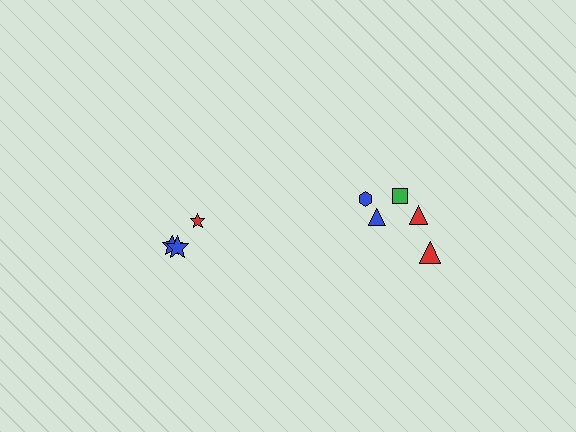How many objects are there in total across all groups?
There are 8 objects.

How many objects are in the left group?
There are 3 objects.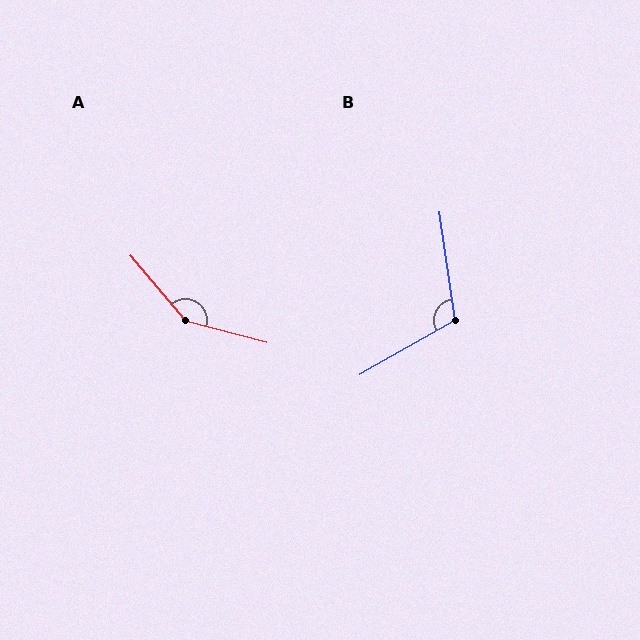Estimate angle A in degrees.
Approximately 145 degrees.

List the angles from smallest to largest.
B (112°), A (145°).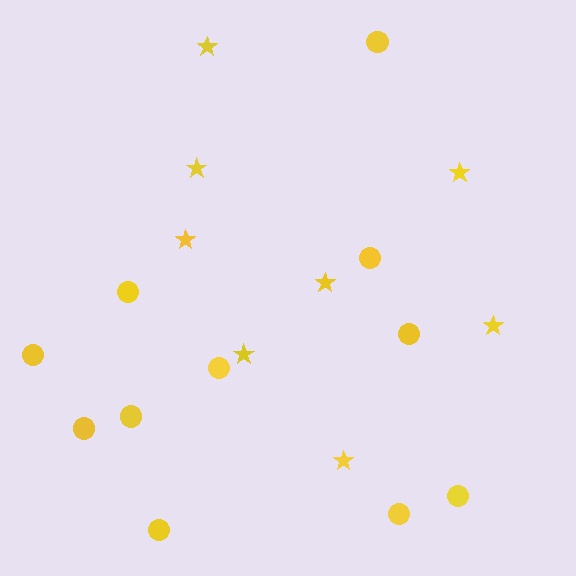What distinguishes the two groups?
There are 2 groups: one group of circles (11) and one group of stars (8).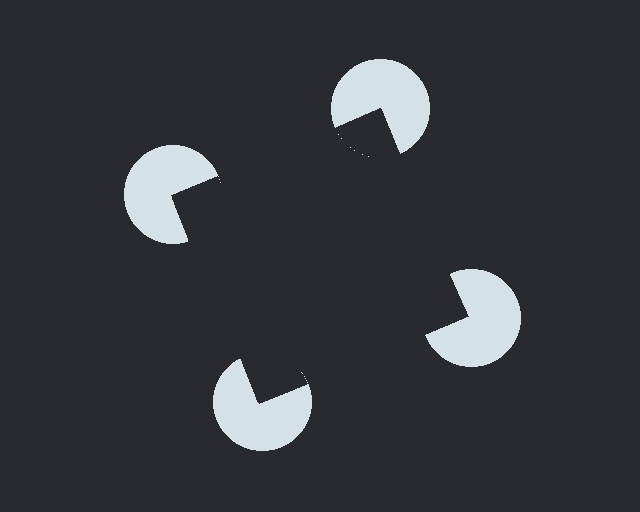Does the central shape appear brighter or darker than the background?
It typically appears slightly darker than the background, even though no actual brightness change is drawn.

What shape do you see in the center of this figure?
An illusory square — its edges are inferred from the aligned wedge cuts in the pac-man discs, not physically drawn.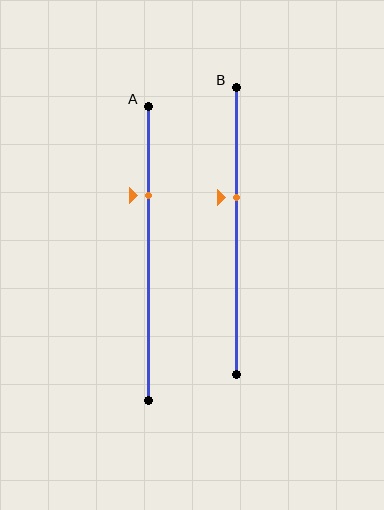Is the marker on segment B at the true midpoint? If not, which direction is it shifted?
No, the marker on segment B is shifted upward by about 12% of the segment length.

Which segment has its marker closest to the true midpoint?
Segment B has its marker closest to the true midpoint.